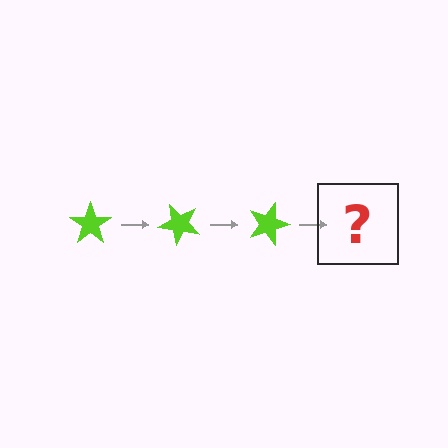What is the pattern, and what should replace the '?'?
The pattern is that the star rotates 45 degrees each step. The '?' should be a lime star rotated 135 degrees.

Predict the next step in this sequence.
The next step is a lime star rotated 135 degrees.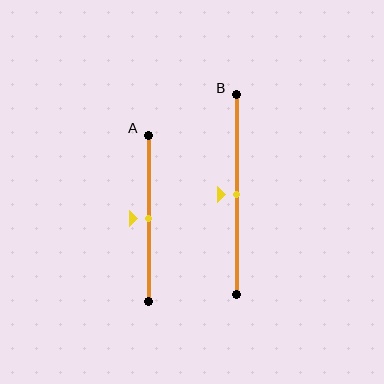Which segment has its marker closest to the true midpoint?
Segment A has its marker closest to the true midpoint.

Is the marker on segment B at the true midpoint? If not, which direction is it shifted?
Yes, the marker on segment B is at the true midpoint.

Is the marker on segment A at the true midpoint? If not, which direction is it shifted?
Yes, the marker on segment A is at the true midpoint.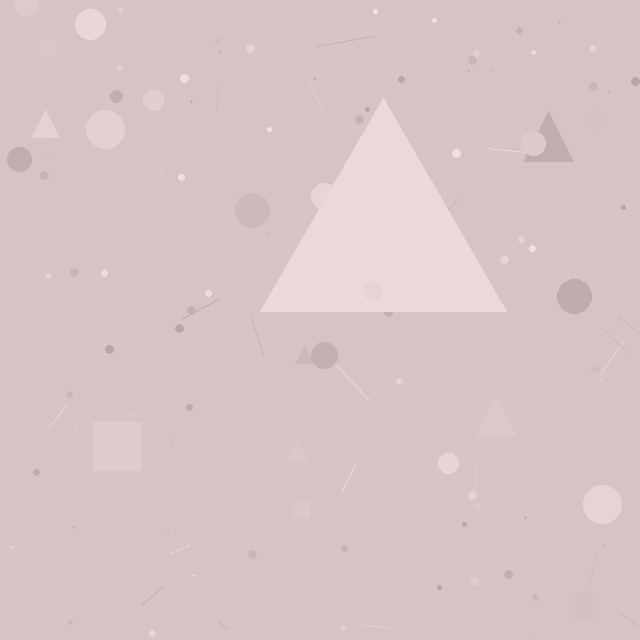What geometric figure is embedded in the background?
A triangle is embedded in the background.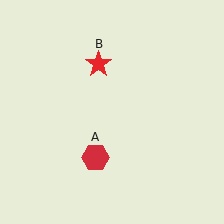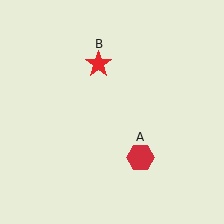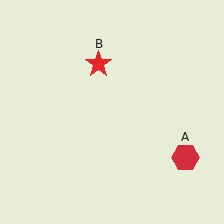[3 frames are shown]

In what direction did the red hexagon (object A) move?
The red hexagon (object A) moved right.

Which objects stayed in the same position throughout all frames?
Red star (object B) remained stationary.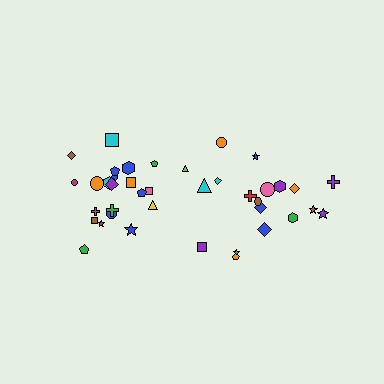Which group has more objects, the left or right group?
The left group.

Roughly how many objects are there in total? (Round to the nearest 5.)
Roughly 40 objects in total.